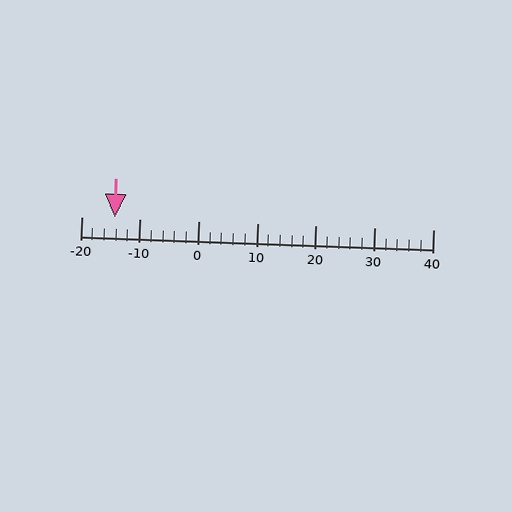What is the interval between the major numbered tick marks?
The major tick marks are spaced 10 units apart.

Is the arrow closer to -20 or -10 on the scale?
The arrow is closer to -10.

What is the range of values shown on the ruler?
The ruler shows values from -20 to 40.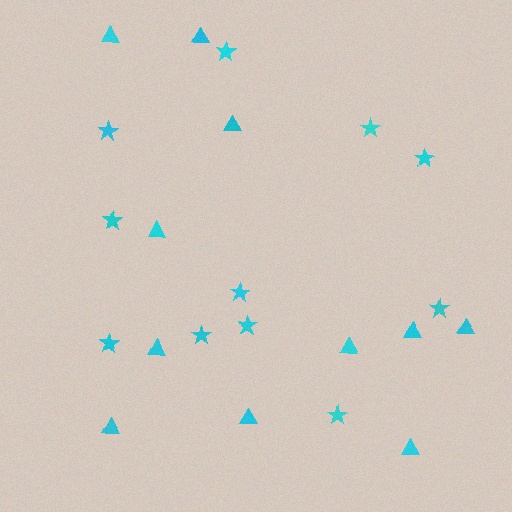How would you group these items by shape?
There are 2 groups: one group of triangles (11) and one group of stars (11).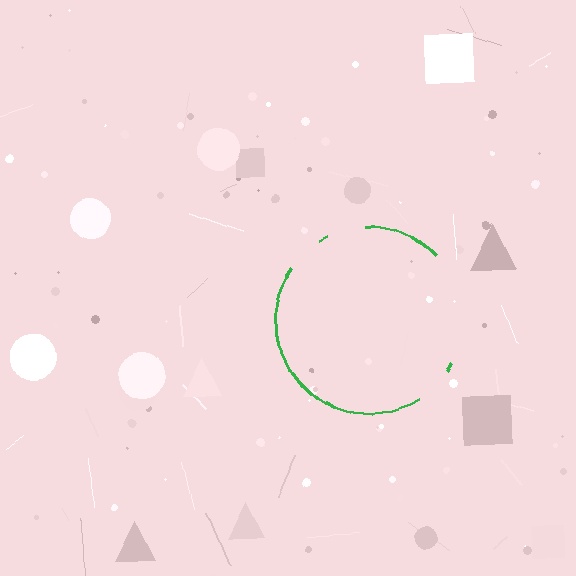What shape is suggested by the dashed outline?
The dashed outline suggests a circle.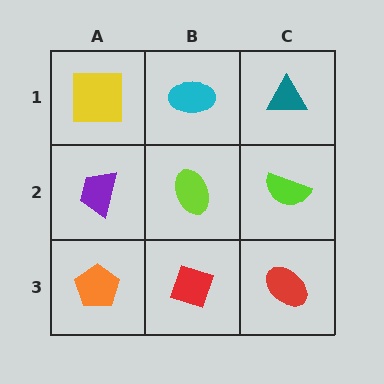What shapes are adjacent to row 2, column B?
A cyan ellipse (row 1, column B), a red diamond (row 3, column B), a purple trapezoid (row 2, column A), a lime semicircle (row 2, column C).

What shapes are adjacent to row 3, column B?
A lime ellipse (row 2, column B), an orange pentagon (row 3, column A), a red ellipse (row 3, column C).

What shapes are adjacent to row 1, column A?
A purple trapezoid (row 2, column A), a cyan ellipse (row 1, column B).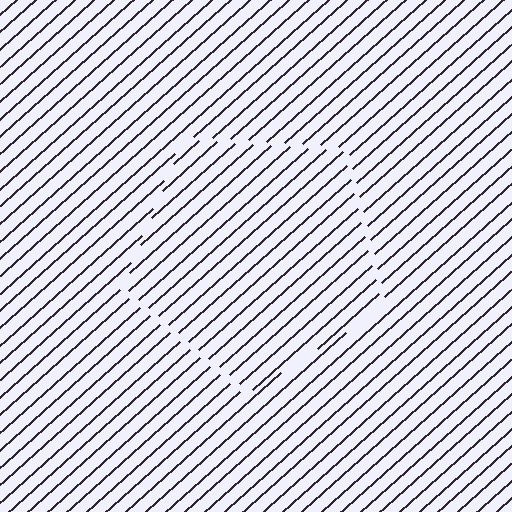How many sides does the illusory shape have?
5 sides — the line-ends trace a pentagon.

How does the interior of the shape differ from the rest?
The interior of the shape contains the same grating, shifted by half a period — the contour is defined by the phase discontinuity where line-ends from the inner and outer gratings abut.